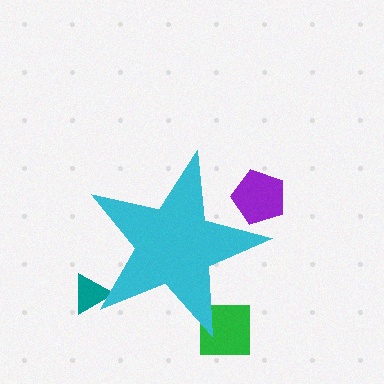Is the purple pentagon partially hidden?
Yes, the purple pentagon is partially hidden behind the cyan star.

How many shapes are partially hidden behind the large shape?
3 shapes are partially hidden.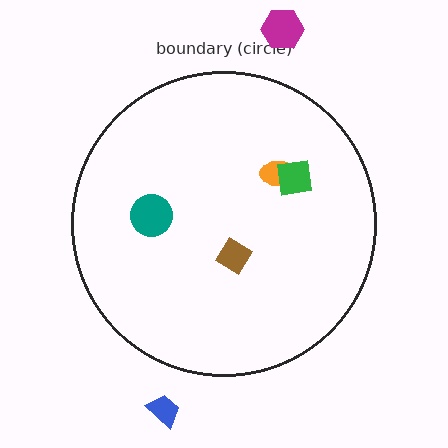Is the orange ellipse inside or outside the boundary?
Inside.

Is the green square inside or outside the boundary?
Inside.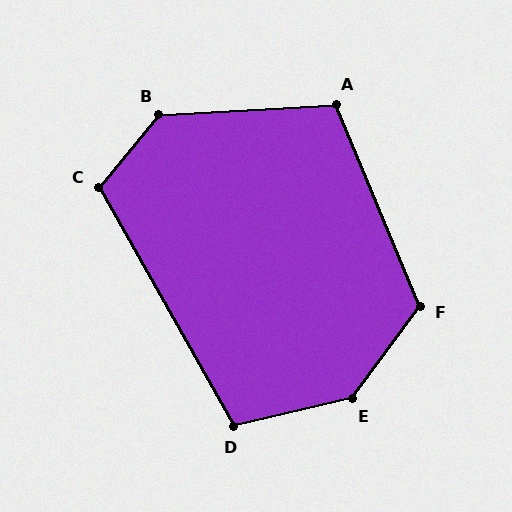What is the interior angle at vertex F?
Approximately 121 degrees (obtuse).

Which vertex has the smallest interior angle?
D, at approximately 106 degrees.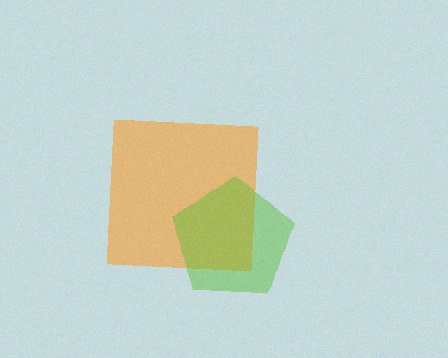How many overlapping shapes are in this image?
There are 2 overlapping shapes in the image.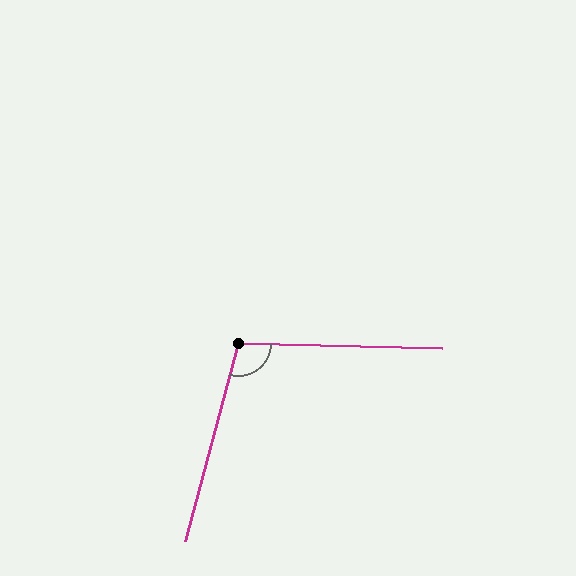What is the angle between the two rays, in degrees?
Approximately 104 degrees.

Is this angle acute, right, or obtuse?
It is obtuse.